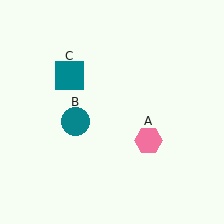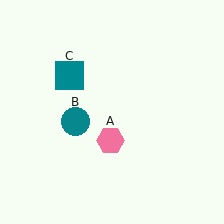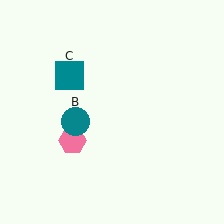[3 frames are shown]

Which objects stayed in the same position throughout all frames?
Teal circle (object B) and teal square (object C) remained stationary.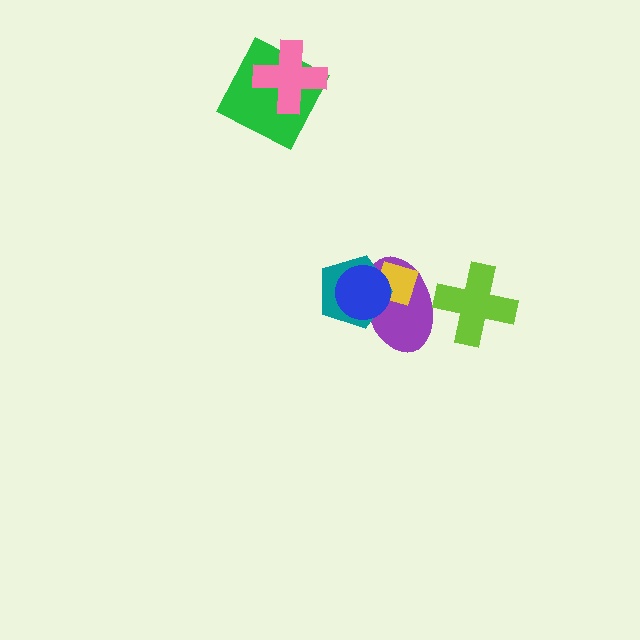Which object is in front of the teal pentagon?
The blue circle is in front of the teal pentagon.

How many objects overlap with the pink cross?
1 object overlaps with the pink cross.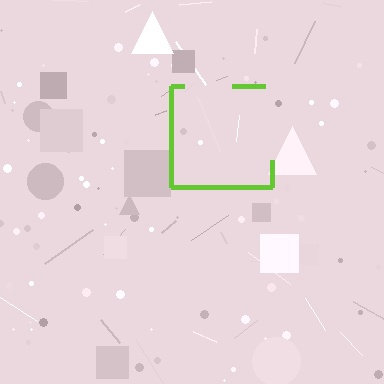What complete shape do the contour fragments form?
The contour fragments form a square.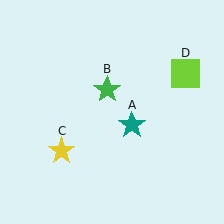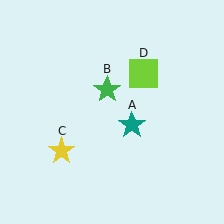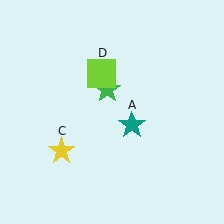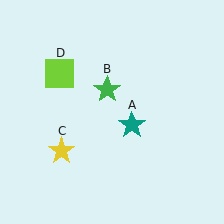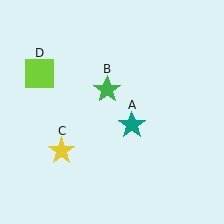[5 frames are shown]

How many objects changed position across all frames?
1 object changed position: lime square (object D).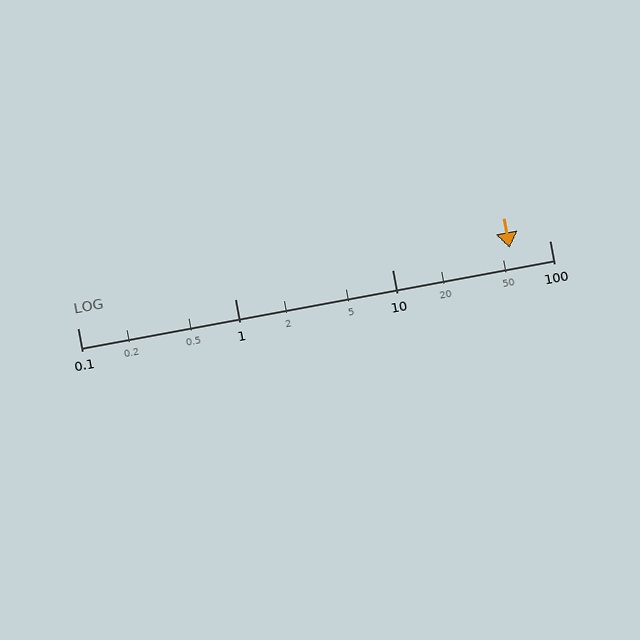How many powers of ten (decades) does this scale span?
The scale spans 3 decades, from 0.1 to 100.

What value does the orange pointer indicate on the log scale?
The pointer indicates approximately 56.